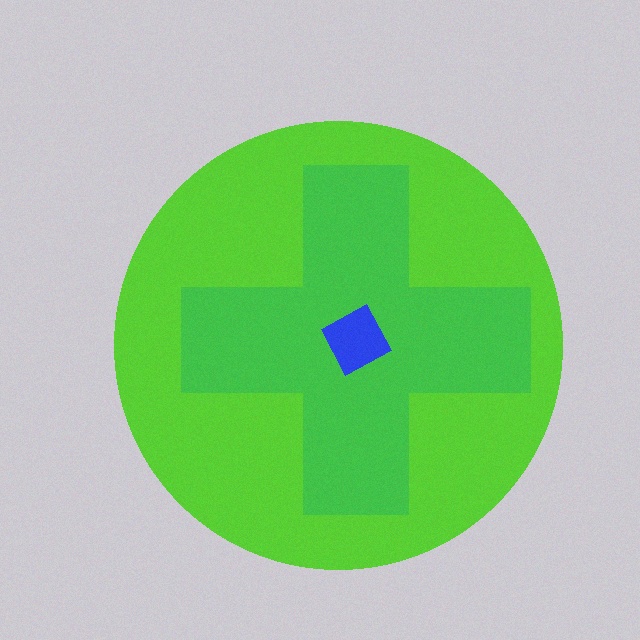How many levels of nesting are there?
3.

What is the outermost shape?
The lime circle.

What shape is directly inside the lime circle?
The green cross.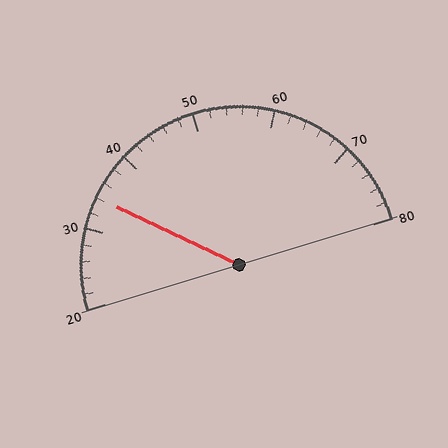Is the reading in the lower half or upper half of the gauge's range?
The reading is in the lower half of the range (20 to 80).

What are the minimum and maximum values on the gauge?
The gauge ranges from 20 to 80.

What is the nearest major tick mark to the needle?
The nearest major tick mark is 30.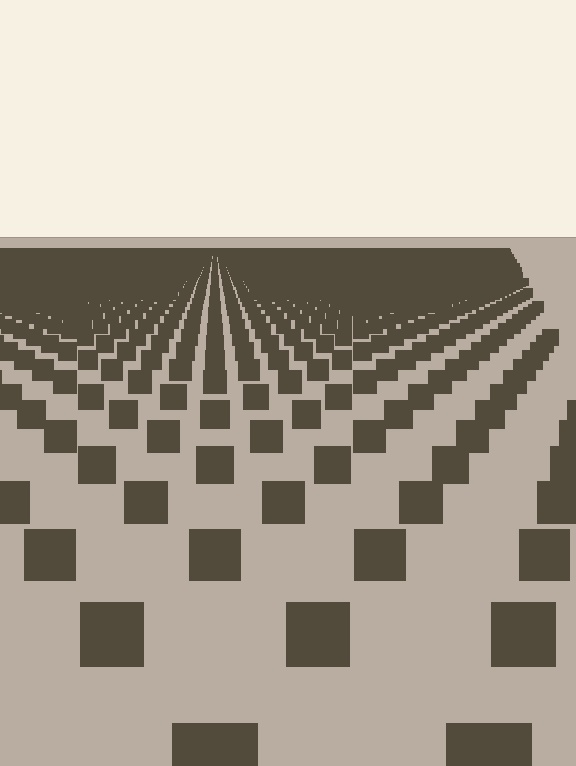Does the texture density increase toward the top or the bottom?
Density increases toward the top.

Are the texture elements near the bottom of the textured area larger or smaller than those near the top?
Larger. Near the bottom, elements are closer to the viewer and appear at a bigger on-screen size.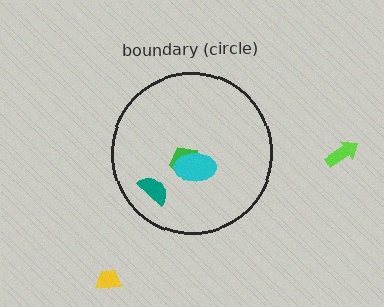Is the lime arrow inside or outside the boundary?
Outside.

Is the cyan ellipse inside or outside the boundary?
Inside.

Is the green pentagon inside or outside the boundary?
Inside.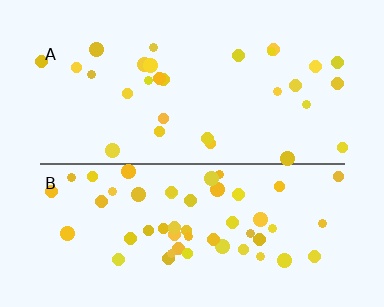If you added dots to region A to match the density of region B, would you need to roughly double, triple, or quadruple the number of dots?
Approximately double.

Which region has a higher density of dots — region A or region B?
B (the bottom).